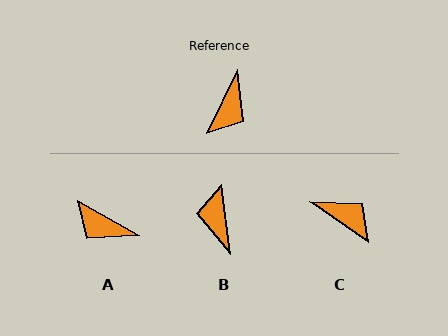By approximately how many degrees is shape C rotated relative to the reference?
Approximately 81 degrees counter-clockwise.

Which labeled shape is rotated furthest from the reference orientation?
B, about 147 degrees away.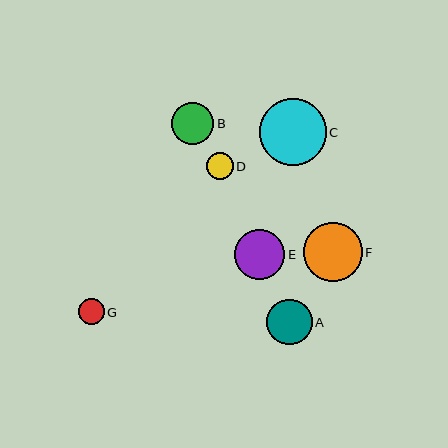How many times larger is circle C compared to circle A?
Circle C is approximately 1.5 times the size of circle A.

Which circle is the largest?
Circle C is the largest with a size of approximately 67 pixels.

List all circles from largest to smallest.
From largest to smallest: C, F, E, A, B, D, G.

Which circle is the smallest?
Circle G is the smallest with a size of approximately 26 pixels.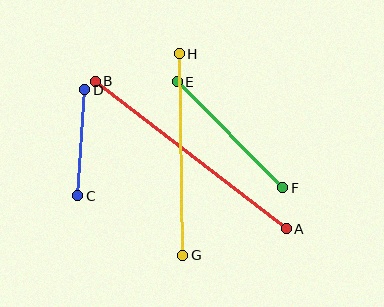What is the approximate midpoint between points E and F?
The midpoint is at approximately (230, 135) pixels.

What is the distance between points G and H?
The distance is approximately 201 pixels.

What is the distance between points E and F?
The distance is approximately 150 pixels.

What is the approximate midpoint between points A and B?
The midpoint is at approximately (191, 155) pixels.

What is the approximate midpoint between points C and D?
The midpoint is at approximately (81, 143) pixels.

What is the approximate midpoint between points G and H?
The midpoint is at approximately (181, 154) pixels.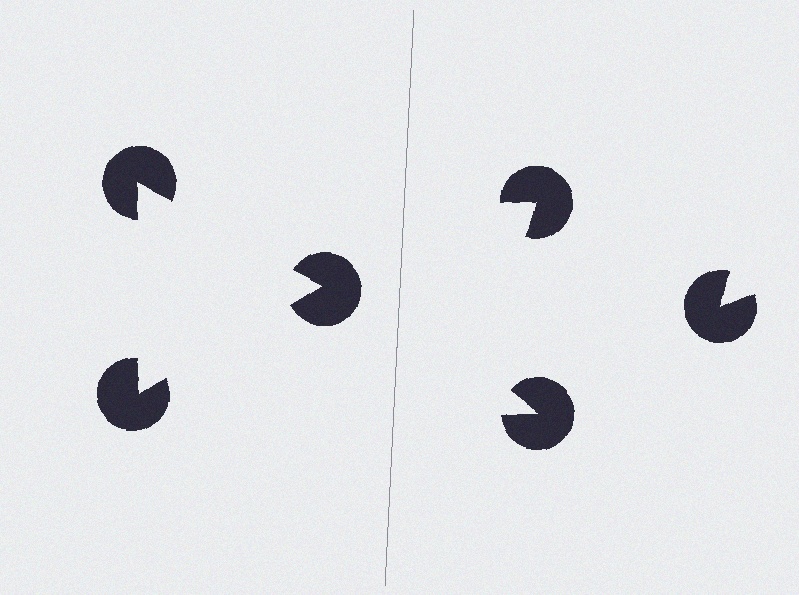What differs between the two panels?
The pac-man discs are positioned identically on both sides; only the wedge orientations differ. On the left they align to a triangle; on the right they are misaligned.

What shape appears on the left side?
An illusory triangle.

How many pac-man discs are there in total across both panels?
6 — 3 on each side.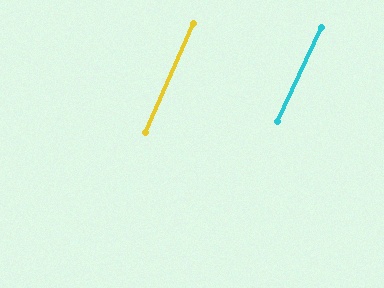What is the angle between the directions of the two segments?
Approximately 1 degree.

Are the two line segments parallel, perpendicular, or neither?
Parallel — their directions differ by only 1.4°.